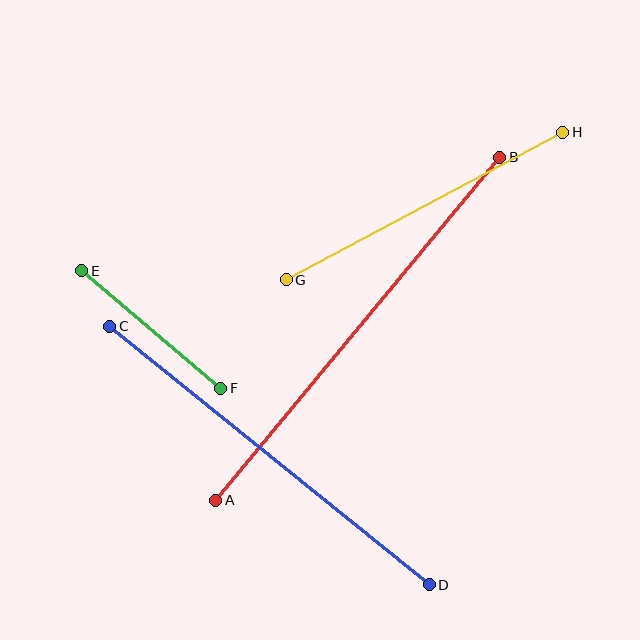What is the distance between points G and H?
The distance is approximately 313 pixels.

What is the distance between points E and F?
The distance is approximately 182 pixels.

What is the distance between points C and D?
The distance is approximately 411 pixels.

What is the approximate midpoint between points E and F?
The midpoint is at approximately (151, 330) pixels.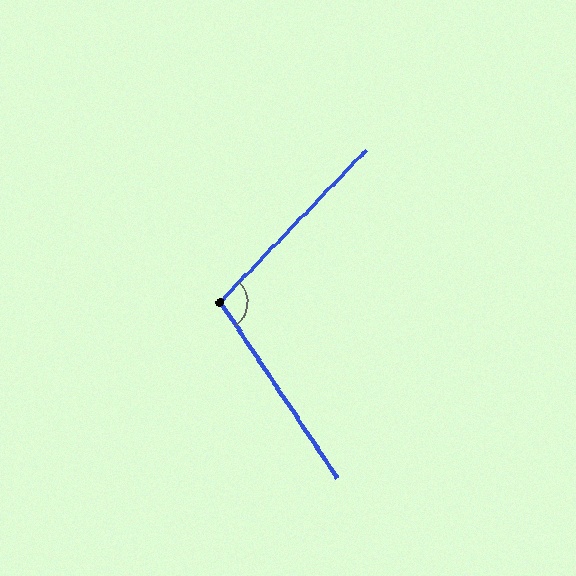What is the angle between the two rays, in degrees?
Approximately 102 degrees.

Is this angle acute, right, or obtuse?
It is obtuse.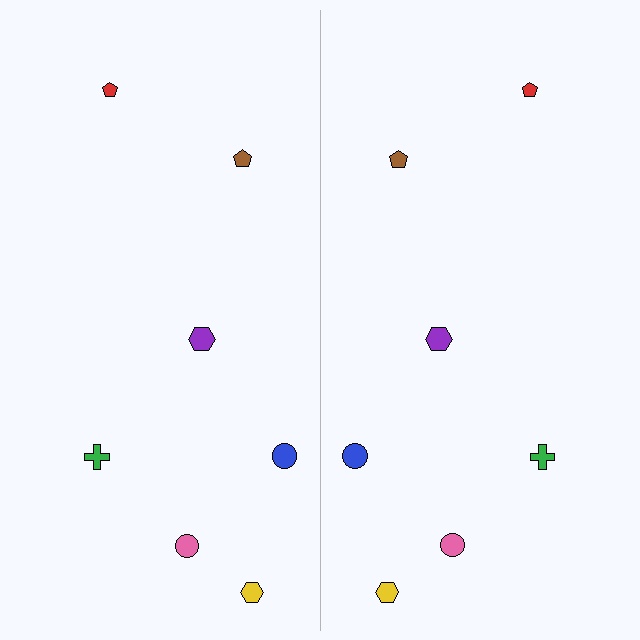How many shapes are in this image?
There are 14 shapes in this image.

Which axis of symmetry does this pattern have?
The pattern has a vertical axis of symmetry running through the center of the image.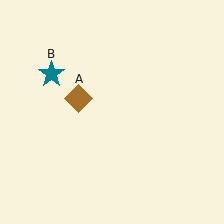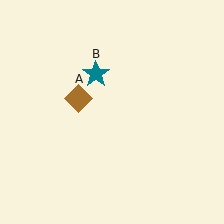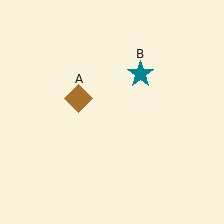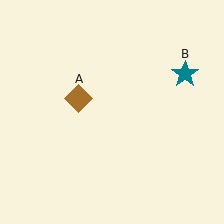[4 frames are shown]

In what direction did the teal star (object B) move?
The teal star (object B) moved right.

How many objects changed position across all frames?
1 object changed position: teal star (object B).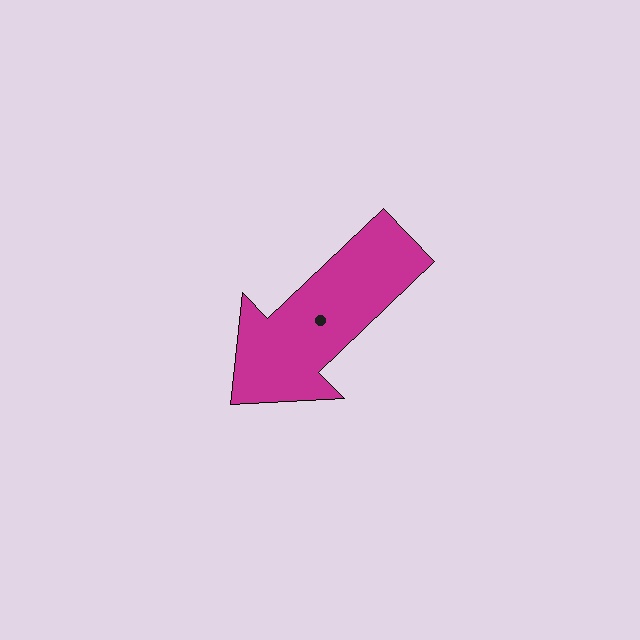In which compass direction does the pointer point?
Southwest.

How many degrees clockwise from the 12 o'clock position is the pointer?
Approximately 226 degrees.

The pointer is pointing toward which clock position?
Roughly 8 o'clock.